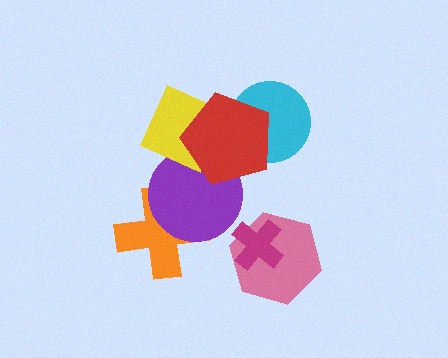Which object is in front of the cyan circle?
The red pentagon is in front of the cyan circle.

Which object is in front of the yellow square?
The red pentagon is in front of the yellow square.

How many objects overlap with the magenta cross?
1 object overlaps with the magenta cross.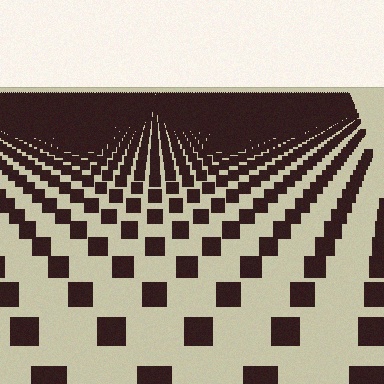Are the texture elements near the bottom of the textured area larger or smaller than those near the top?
Larger. Near the bottom, elements are closer to the viewer and appear at a bigger on-screen size.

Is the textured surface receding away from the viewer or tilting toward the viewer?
The surface is receding away from the viewer. Texture elements get smaller and denser toward the top.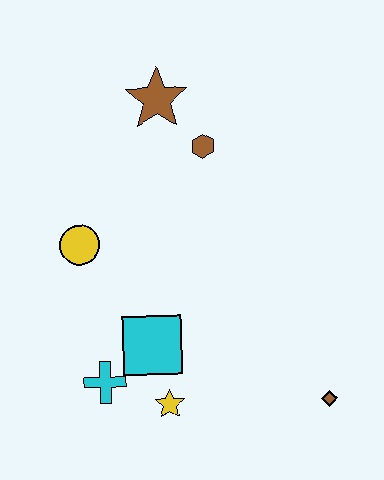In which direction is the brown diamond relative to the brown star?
The brown diamond is below the brown star.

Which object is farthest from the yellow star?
The brown star is farthest from the yellow star.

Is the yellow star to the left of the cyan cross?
No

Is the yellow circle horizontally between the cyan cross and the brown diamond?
No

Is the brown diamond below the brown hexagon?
Yes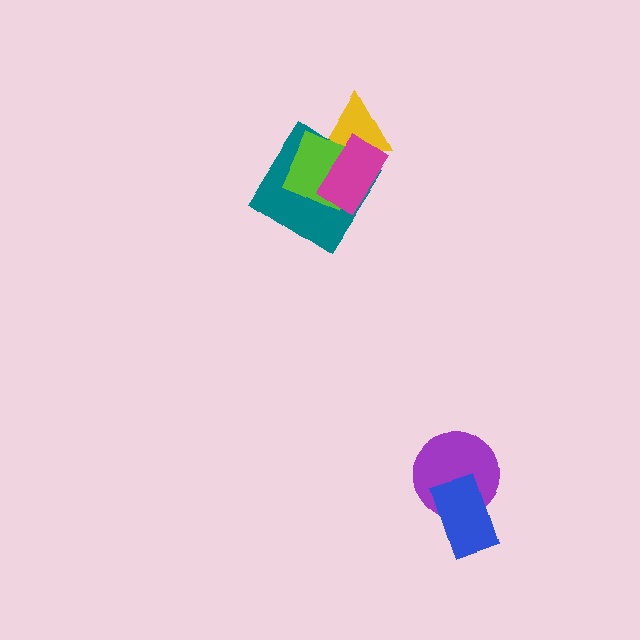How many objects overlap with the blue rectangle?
1 object overlaps with the blue rectangle.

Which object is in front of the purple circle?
The blue rectangle is in front of the purple circle.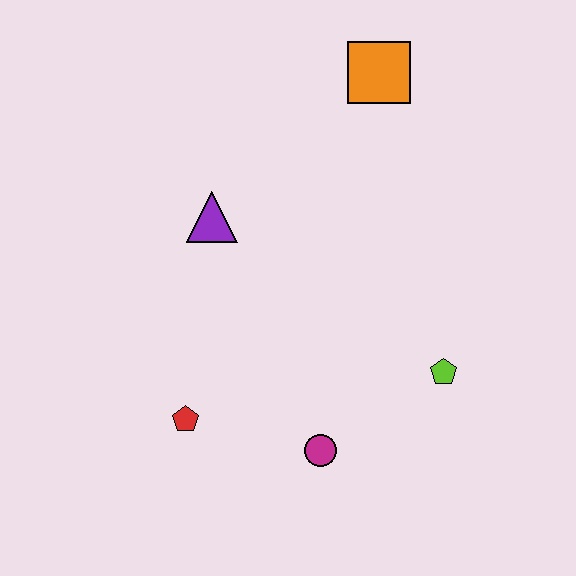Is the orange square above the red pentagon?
Yes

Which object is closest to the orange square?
The purple triangle is closest to the orange square.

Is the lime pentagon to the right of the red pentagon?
Yes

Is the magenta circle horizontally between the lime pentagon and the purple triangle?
Yes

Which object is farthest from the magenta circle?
The orange square is farthest from the magenta circle.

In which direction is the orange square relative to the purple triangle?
The orange square is to the right of the purple triangle.